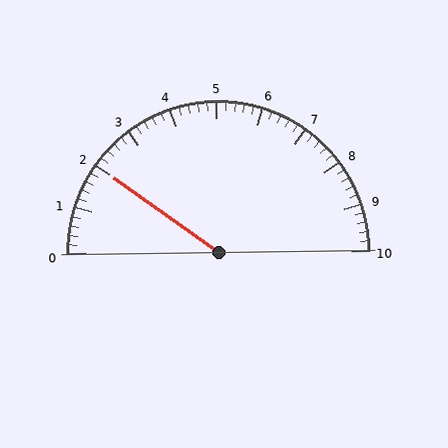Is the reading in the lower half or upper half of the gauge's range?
The reading is in the lower half of the range (0 to 10).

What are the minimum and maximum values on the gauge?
The gauge ranges from 0 to 10.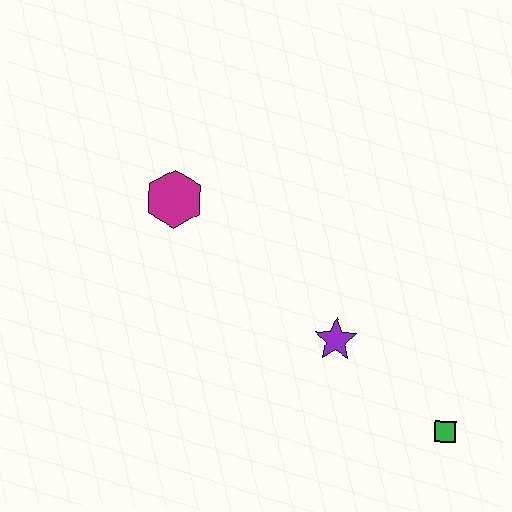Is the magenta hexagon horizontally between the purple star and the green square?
No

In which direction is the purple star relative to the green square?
The purple star is to the left of the green square.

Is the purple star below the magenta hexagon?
Yes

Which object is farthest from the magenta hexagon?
The green square is farthest from the magenta hexagon.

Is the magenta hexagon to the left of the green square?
Yes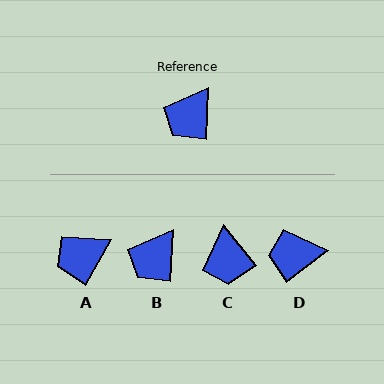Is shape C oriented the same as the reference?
No, it is off by about 42 degrees.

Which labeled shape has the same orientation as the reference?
B.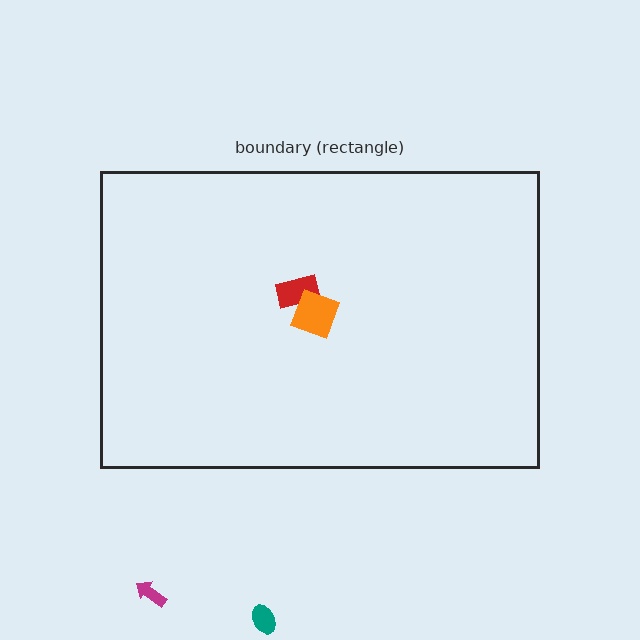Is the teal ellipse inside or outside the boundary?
Outside.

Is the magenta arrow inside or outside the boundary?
Outside.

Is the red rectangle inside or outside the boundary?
Inside.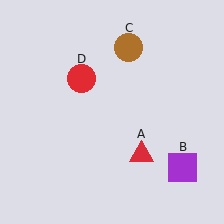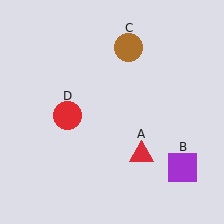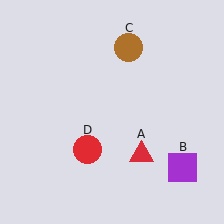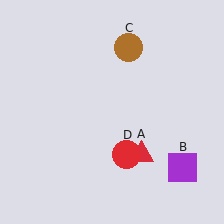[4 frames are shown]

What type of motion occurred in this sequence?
The red circle (object D) rotated counterclockwise around the center of the scene.